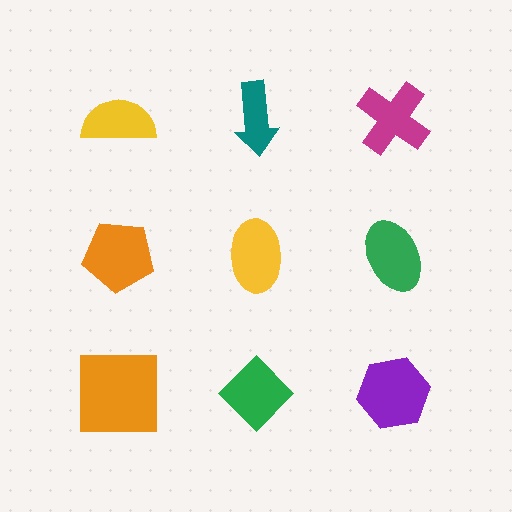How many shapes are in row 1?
3 shapes.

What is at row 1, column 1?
A yellow semicircle.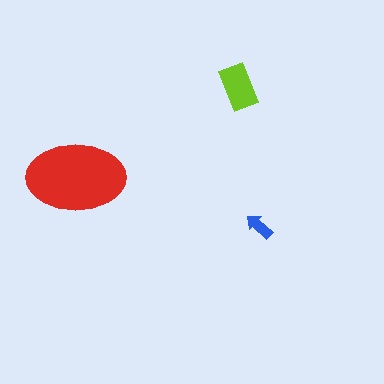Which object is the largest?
The red ellipse.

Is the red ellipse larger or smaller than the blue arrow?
Larger.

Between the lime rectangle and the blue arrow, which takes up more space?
The lime rectangle.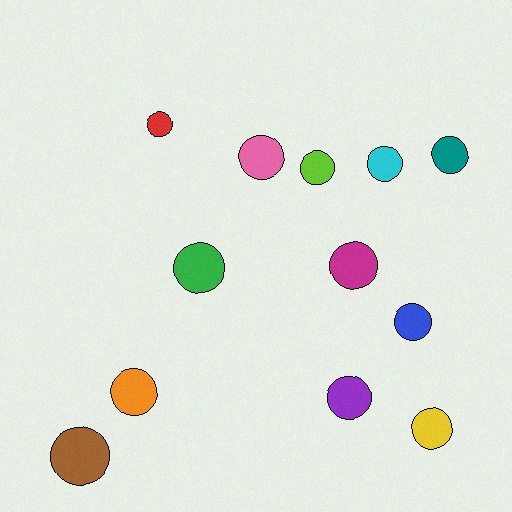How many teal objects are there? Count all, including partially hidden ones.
There is 1 teal object.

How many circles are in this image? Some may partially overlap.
There are 12 circles.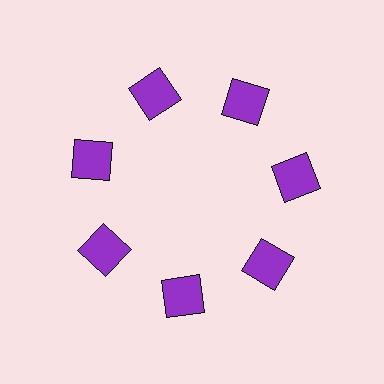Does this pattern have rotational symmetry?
Yes, this pattern has 7-fold rotational symmetry. It looks the same after rotating 51 degrees around the center.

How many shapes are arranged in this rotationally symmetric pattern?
There are 7 shapes, arranged in 7 groups of 1.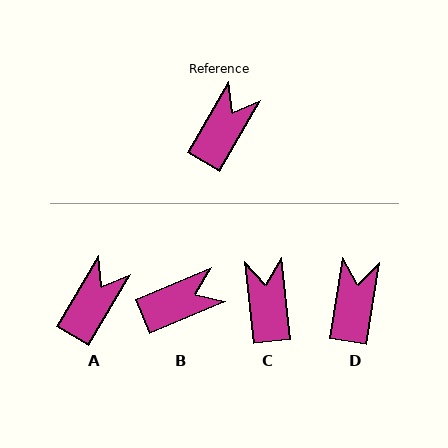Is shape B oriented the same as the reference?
No, it is off by about 37 degrees.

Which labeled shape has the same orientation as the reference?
A.